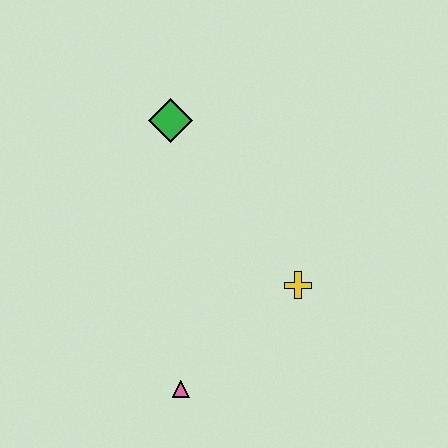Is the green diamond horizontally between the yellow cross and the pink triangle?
No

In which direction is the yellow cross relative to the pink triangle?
The yellow cross is to the right of the pink triangle.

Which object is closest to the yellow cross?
The pink triangle is closest to the yellow cross.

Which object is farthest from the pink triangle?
The green diamond is farthest from the pink triangle.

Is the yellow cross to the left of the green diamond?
No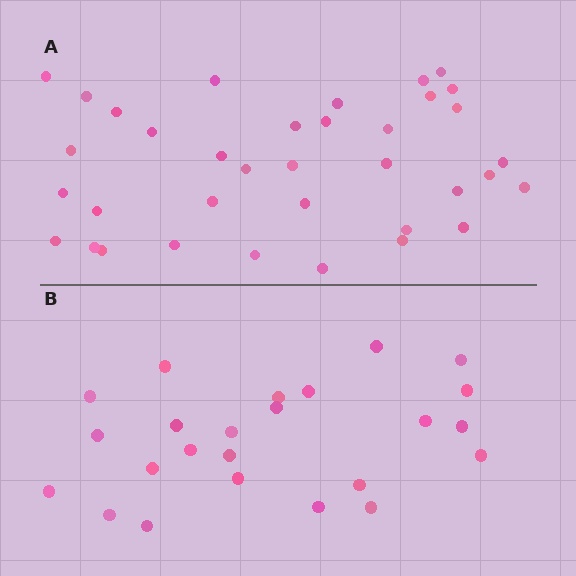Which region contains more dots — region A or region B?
Region A (the top region) has more dots.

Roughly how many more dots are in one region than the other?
Region A has roughly 12 or so more dots than region B.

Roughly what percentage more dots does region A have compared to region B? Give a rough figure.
About 50% more.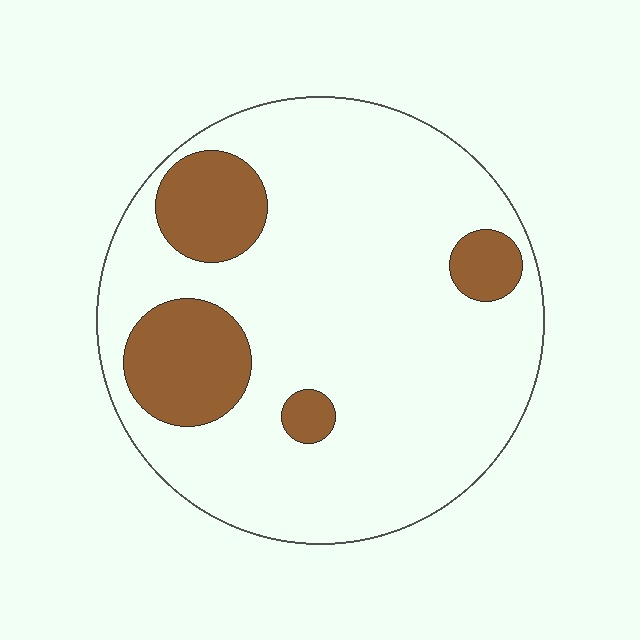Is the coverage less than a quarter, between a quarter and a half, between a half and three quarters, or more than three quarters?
Less than a quarter.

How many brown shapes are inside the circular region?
4.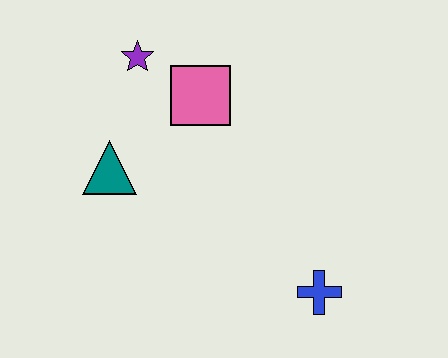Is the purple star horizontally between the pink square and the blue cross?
No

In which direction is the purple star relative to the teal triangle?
The purple star is above the teal triangle.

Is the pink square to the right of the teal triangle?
Yes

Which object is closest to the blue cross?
The pink square is closest to the blue cross.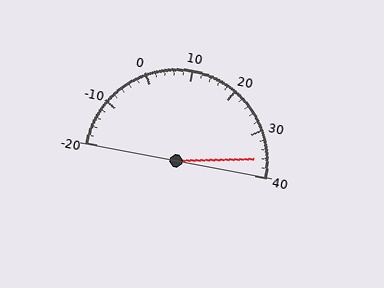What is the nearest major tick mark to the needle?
The nearest major tick mark is 40.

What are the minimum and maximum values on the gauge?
The gauge ranges from -20 to 40.